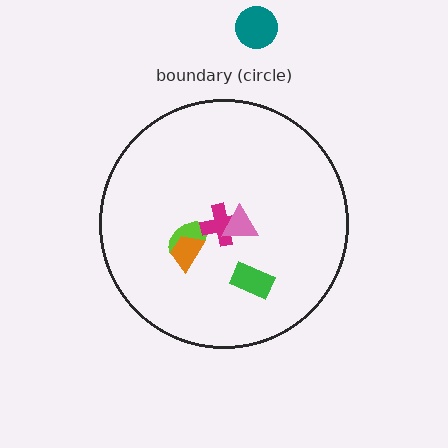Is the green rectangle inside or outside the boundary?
Inside.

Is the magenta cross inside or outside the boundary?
Inside.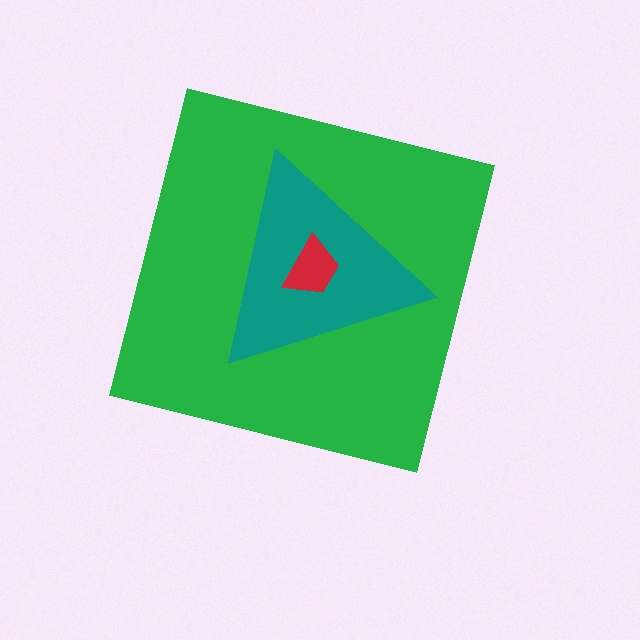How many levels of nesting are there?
3.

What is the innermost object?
The red trapezoid.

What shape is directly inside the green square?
The teal triangle.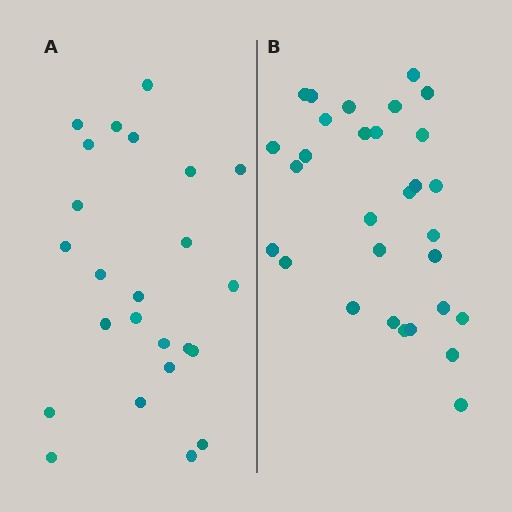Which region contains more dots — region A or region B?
Region B (the right region) has more dots.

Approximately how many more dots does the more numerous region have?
Region B has about 6 more dots than region A.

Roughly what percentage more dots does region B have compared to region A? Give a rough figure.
About 25% more.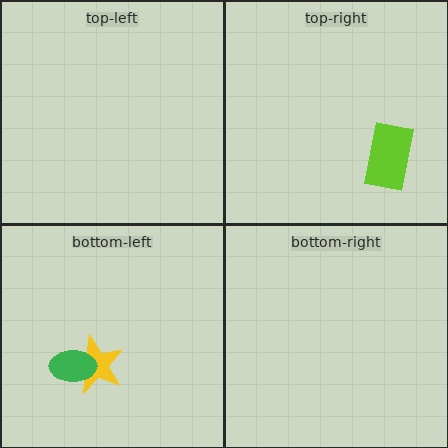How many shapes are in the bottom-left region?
2.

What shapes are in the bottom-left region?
The yellow star, the green ellipse.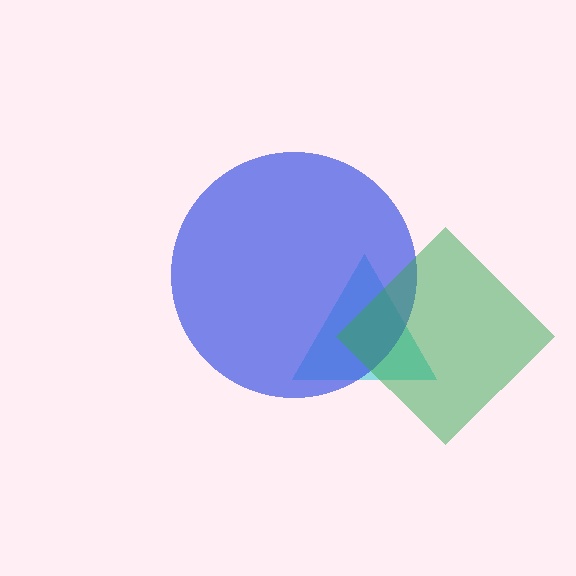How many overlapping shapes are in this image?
There are 3 overlapping shapes in the image.